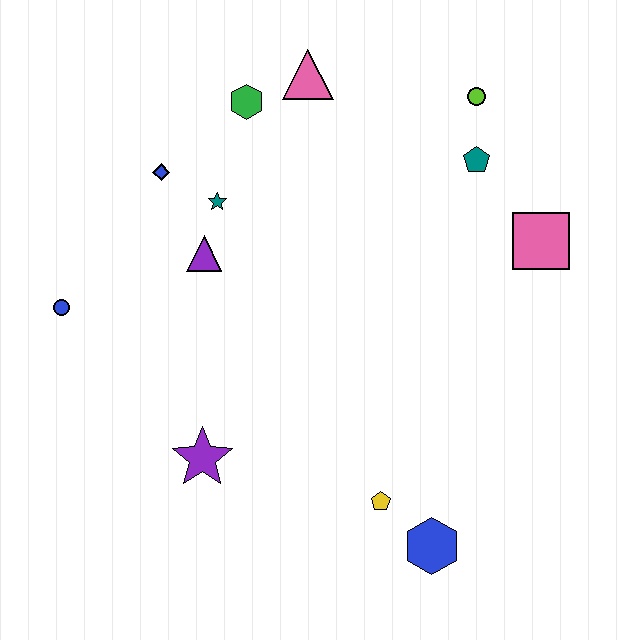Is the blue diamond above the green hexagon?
No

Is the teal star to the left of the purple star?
No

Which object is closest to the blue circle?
The purple triangle is closest to the blue circle.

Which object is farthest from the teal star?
The blue hexagon is farthest from the teal star.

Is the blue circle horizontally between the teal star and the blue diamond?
No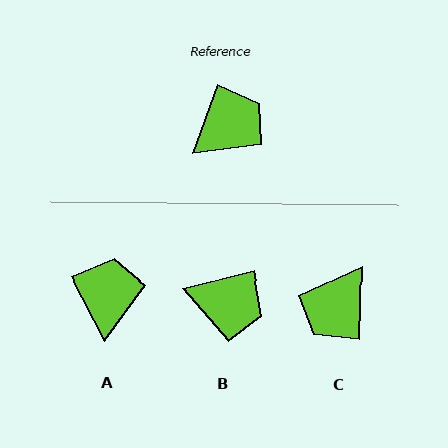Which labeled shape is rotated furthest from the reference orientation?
C, about 162 degrees away.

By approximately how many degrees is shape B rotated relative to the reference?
Approximately 56 degrees clockwise.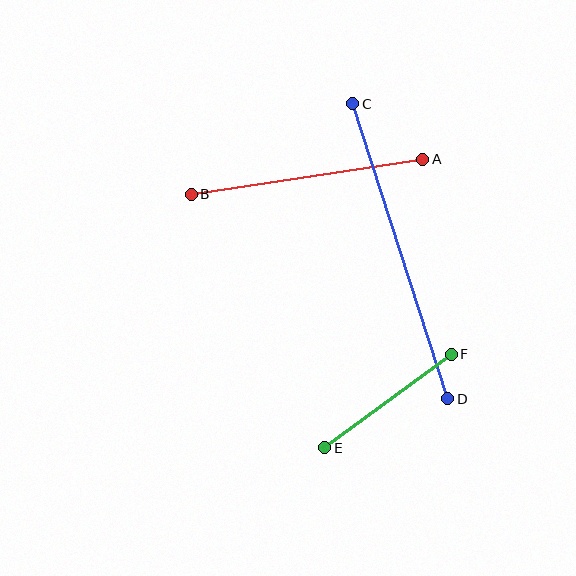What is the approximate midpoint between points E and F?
The midpoint is at approximately (388, 401) pixels.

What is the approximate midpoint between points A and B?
The midpoint is at approximately (307, 177) pixels.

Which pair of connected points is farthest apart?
Points C and D are farthest apart.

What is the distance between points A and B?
The distance is approximately 234 pixels.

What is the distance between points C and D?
The distance is approximately 310 pixels.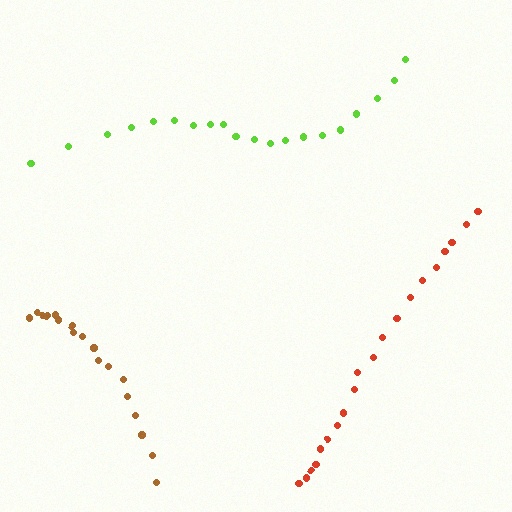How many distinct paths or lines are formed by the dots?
There are 3 distinct paths.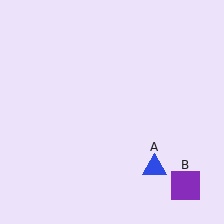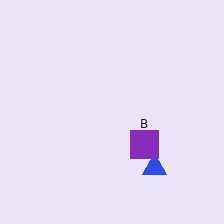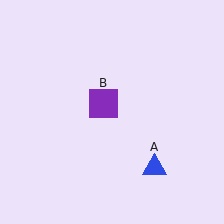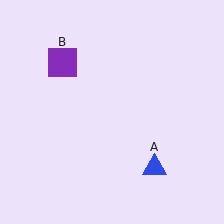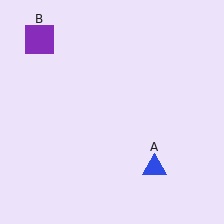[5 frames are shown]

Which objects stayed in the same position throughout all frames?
Blue triangle (object A) remained stationary.